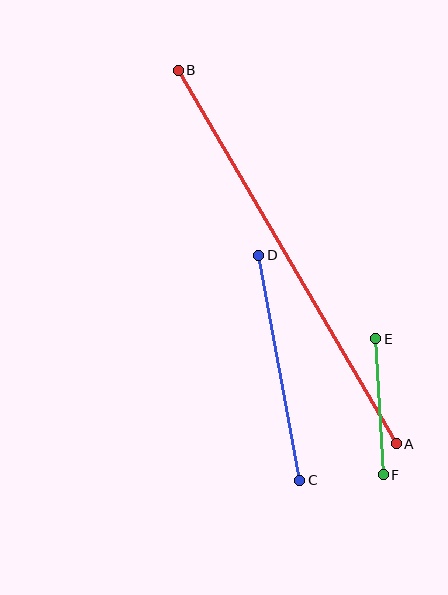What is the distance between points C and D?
The distance is approximately 229 pixels.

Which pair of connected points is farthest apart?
Points A and B are farthest apart.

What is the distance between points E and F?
The distance is approximately 136 pixels.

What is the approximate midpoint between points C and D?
The midpoint is at approximately (279, 368) pixels.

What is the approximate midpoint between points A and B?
The midpoint is at approximately (287, 257) pixels.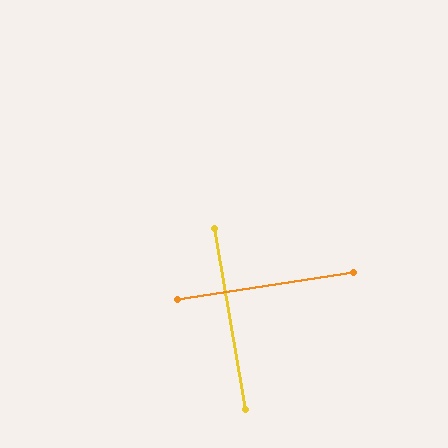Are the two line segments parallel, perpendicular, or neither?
Perpendicular — they meet at approximately 89°.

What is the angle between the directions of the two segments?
Approximately 89 degrees.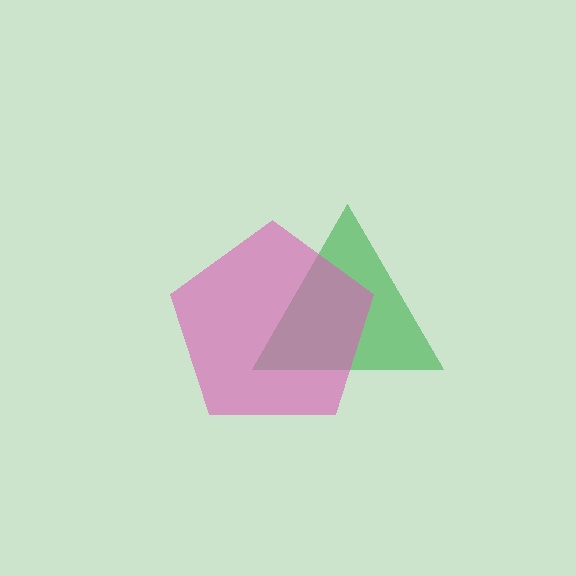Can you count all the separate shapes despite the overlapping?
Yes, there are 2 separate shapes.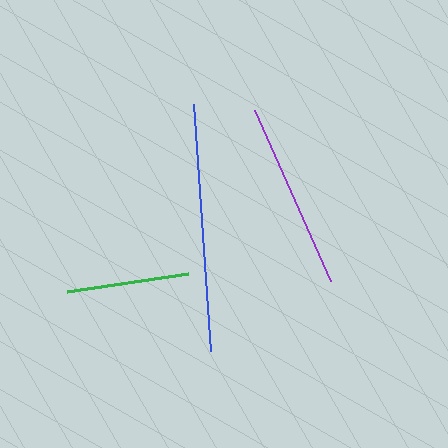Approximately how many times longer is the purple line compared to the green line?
The purple line is approximately 1.5 times the length of the green line.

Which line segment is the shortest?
The green line is the shortest at approximately 121 pixels.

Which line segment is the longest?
The blue line is the longest at approximately 248 pixels.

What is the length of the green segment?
The green segment is approximately 121 pixels long.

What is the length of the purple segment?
The purple segment is approximately 187 pixels long.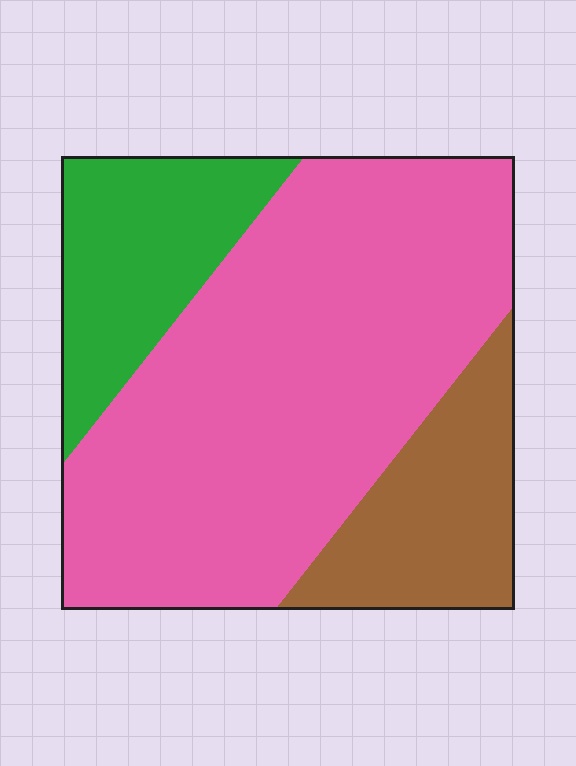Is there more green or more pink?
Pink.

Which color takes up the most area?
Pink, at roughly 65%.